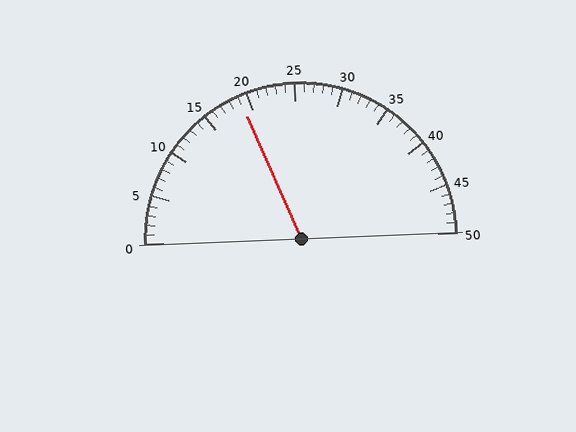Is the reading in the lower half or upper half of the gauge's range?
The reading is in the lower half of the range (0 to 50).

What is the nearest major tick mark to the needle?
The nearest major tick mark is 20.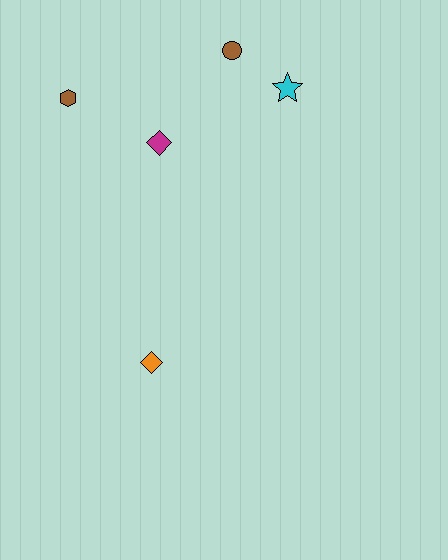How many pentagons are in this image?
There are no pentagons.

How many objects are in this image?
There are 5 objects.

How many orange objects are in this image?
There is 1 orange object.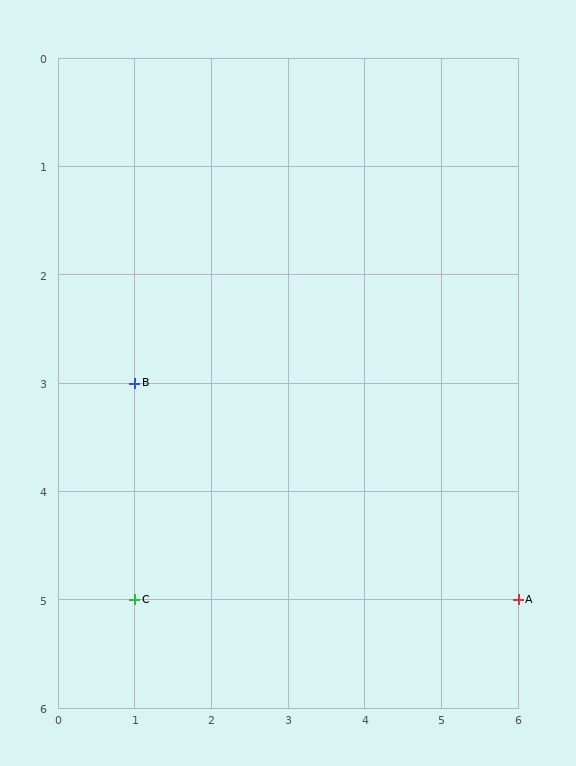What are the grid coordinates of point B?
Point B is at grid coordinates (1, 3).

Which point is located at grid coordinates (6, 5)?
Point A is at (6, 5).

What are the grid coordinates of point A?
Point A is at grid coordinates (6, 5).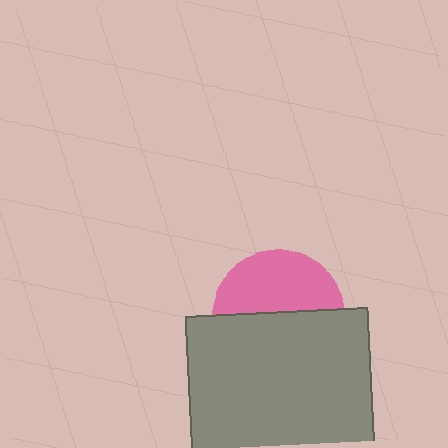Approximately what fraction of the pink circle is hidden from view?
Roughly 54% of the pink circle is hidden behind the gray square.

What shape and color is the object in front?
The object in front is a gray square.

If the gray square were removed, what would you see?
You would see the complete pink circle.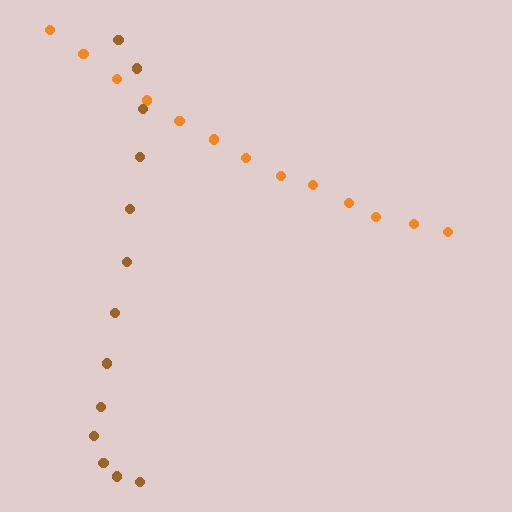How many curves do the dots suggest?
There are 2 distinct paths.